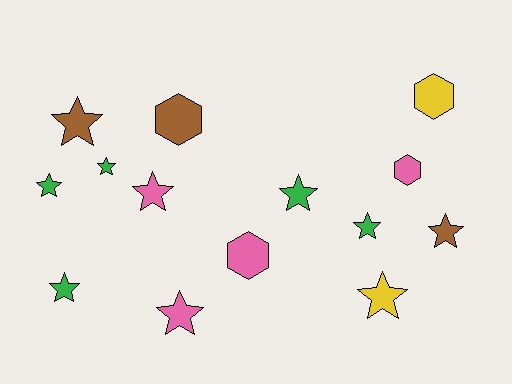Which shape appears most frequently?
Star, with 10 objects.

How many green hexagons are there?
There are no green hexagons.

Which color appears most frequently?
Green, with 5 objects.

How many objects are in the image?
There are 14 objects.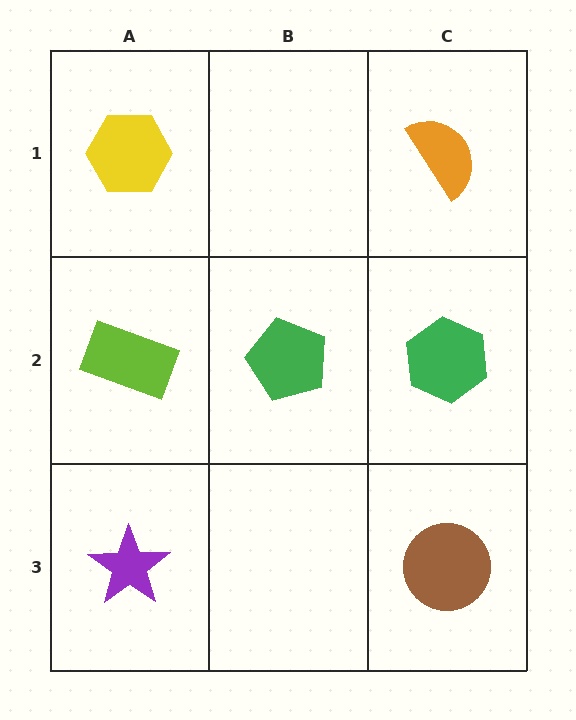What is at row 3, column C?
A brown circle.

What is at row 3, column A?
A purple star.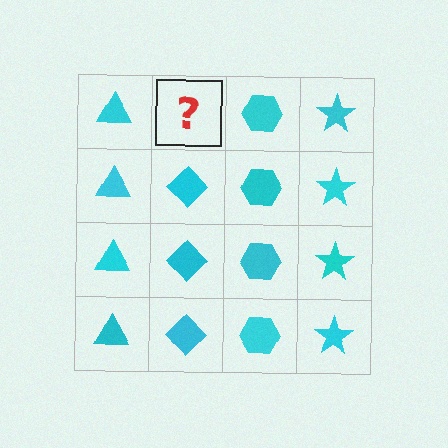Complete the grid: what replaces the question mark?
The question mark should be replaced with a cyan diamond.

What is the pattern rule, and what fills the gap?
The rule is that each column has a consistent shape. The gap should be filled with a cyan diamond.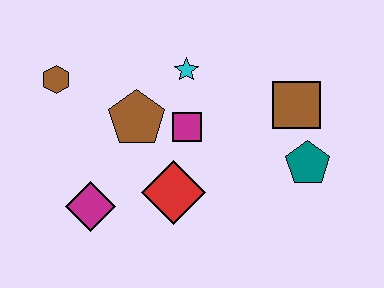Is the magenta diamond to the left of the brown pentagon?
Yes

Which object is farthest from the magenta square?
The brown hexagon is farthest from the magenta square.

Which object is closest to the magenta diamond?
The red diamond is closest to the magenta diamond.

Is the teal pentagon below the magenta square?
Yes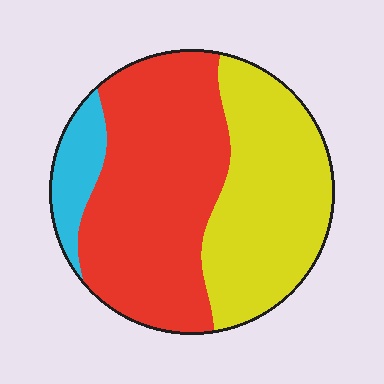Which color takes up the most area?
Red, at roughly 50%.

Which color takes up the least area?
Cyan, at roughly 10%.